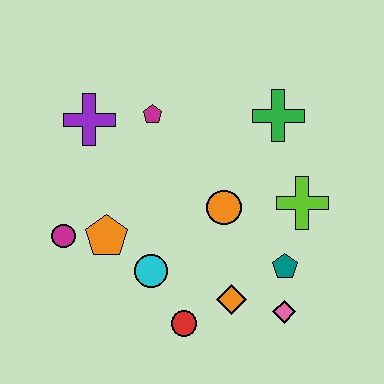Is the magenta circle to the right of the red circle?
No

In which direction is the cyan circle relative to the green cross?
The cyan circle is below the green cross.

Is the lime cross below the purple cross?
Yes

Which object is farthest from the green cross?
The magenta circle is farthest from the green cross.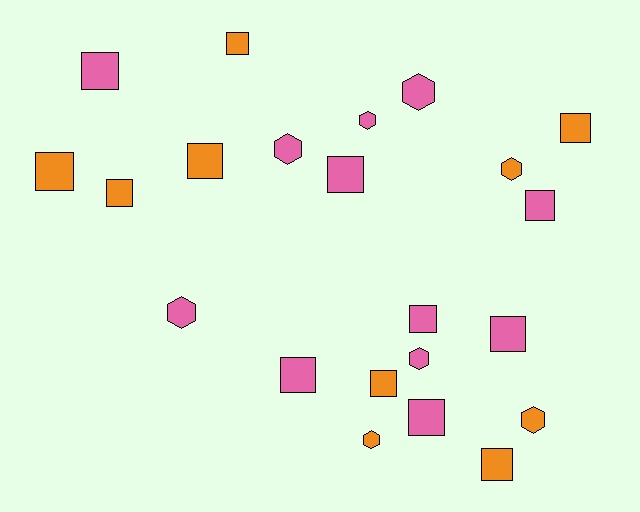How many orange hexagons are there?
There are 3 orange hexagons.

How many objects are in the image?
There are 22 objects.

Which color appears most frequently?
Pink, with 12 objects.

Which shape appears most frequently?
Square, with 14 objects.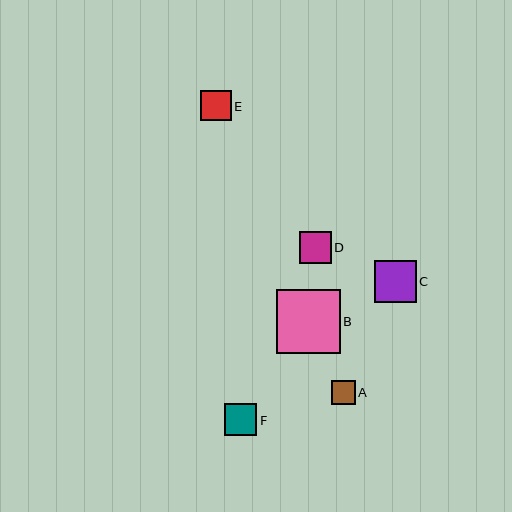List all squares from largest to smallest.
From largest to smallest: B, C, F, D, E, A.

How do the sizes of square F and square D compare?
Square F and square D are approximately the same size.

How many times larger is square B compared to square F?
Square B is approximately 2.0 times the size of square F.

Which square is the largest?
Square B is the largest with a size of approximately 64 pixels.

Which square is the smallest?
Square A is the smallest with a size of approximately 24 pixels.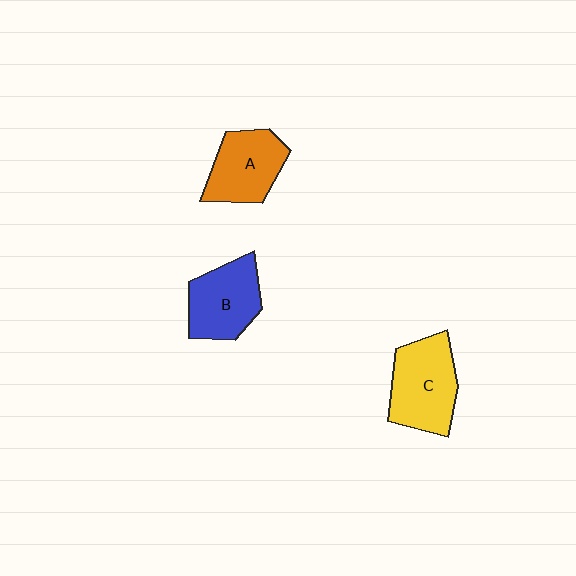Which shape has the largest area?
Shape C (yellow).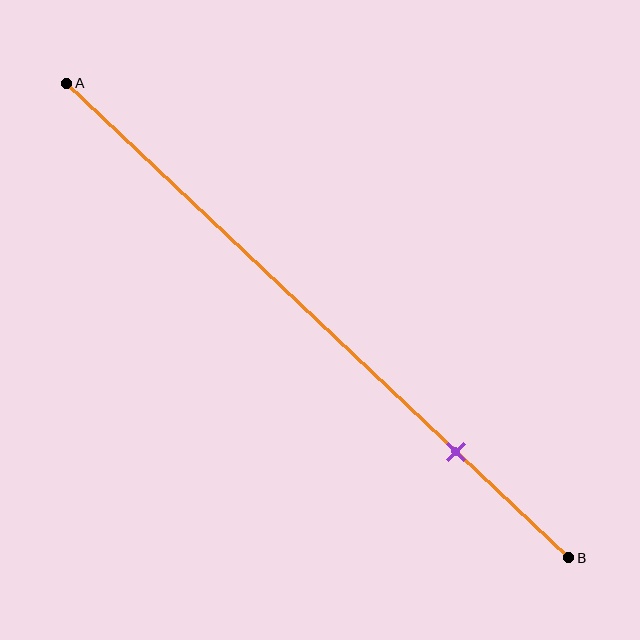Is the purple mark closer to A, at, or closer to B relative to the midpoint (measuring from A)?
The purple mark is closer to point B than the midpoint of segment AB.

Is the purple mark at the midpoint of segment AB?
No, the mark is at about 80% from A, not at the 50% midpoint.